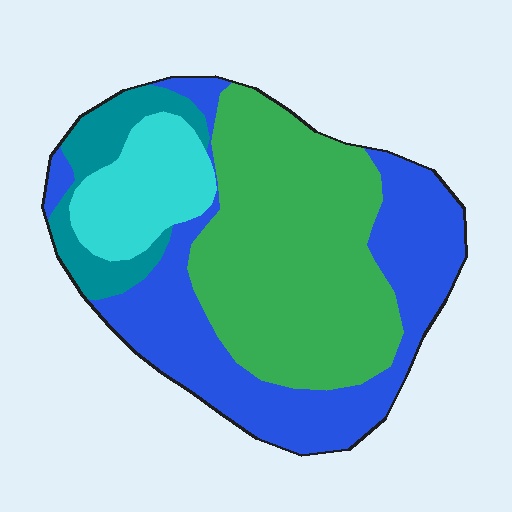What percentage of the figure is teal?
Teal takes up about one tenth (1/10) of the figure.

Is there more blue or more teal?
Blue.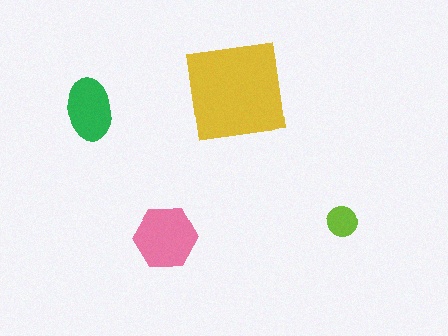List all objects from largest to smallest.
The yellow square, the pink hexagon, the green ellipse, the lime circle.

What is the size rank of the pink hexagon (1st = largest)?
2nd.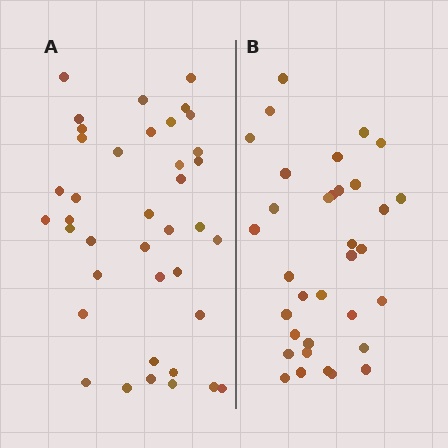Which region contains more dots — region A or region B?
Region A (the left region) has more dots.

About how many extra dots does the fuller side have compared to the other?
Region A has about 5 more dots than region B.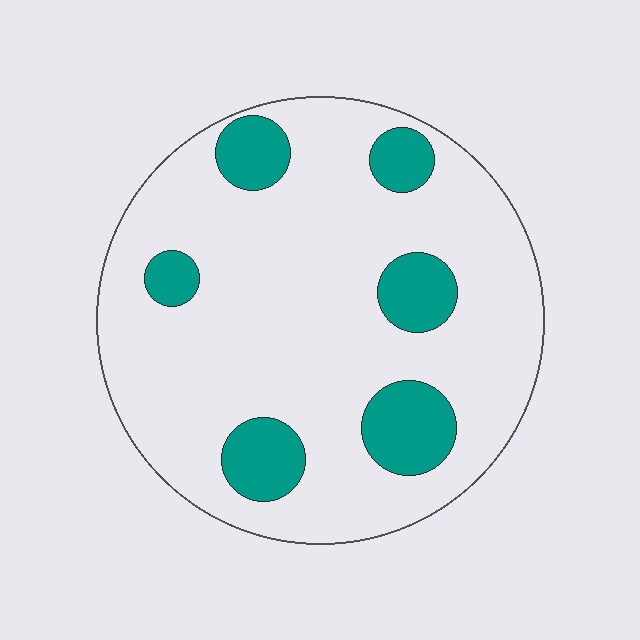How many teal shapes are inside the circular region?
6.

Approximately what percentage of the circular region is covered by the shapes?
Approximately 20%.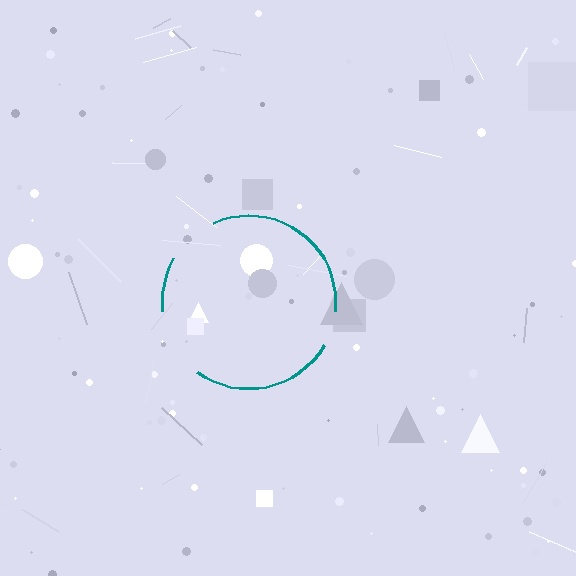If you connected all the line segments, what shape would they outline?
They would outline a circle.